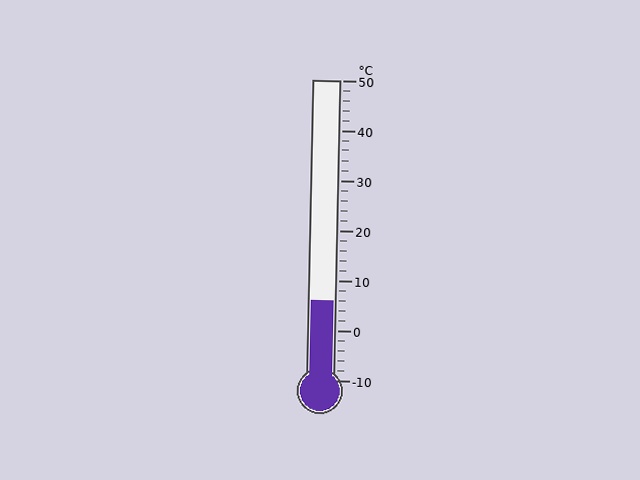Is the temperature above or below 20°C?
The temperature is below 20°C.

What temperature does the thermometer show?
The thermometer shows approximately 6°C.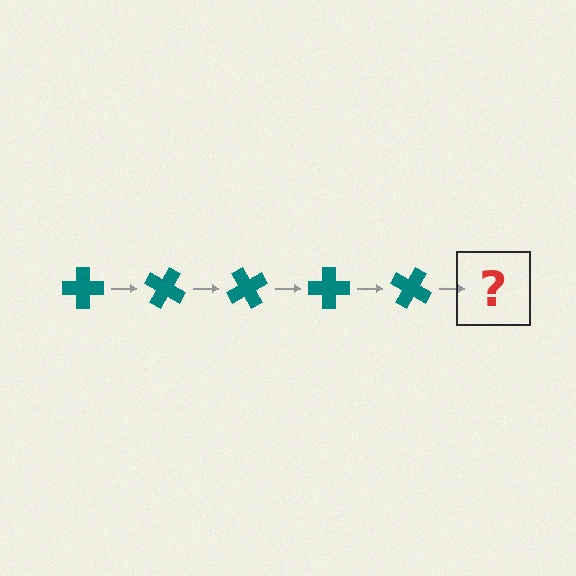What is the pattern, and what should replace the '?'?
The pattern is that the cross rotates 30 degrees each step. The '?' should be a teal cross rotated 150 degrees.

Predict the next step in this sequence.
The next step is a teal cross rotated 150 degrees.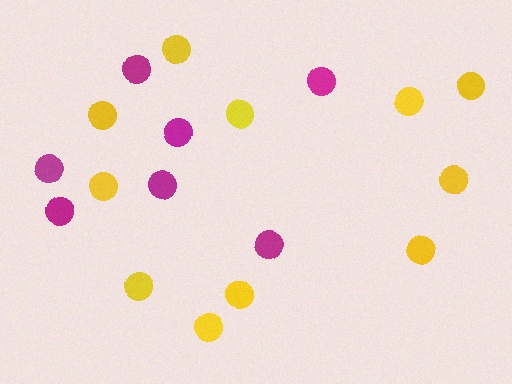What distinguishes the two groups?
There are 2 groups: one group of yellow circles (11) and one group of magenta circles (7).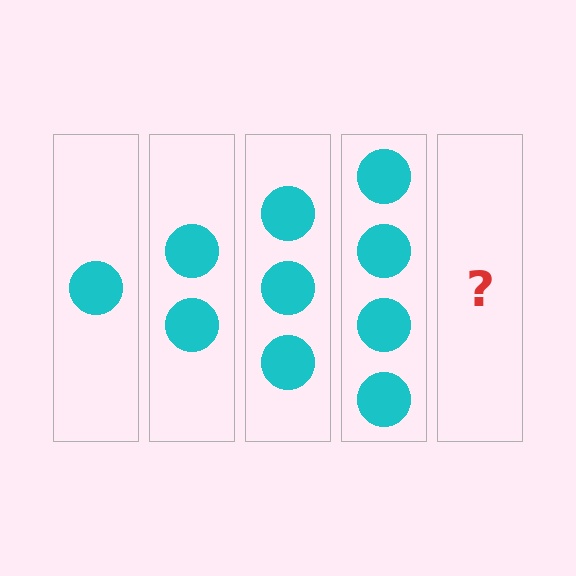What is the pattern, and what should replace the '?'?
The pattern is that each step adds one more circle. The '?' should be 5 circles.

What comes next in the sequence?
The next element should be 5 circles.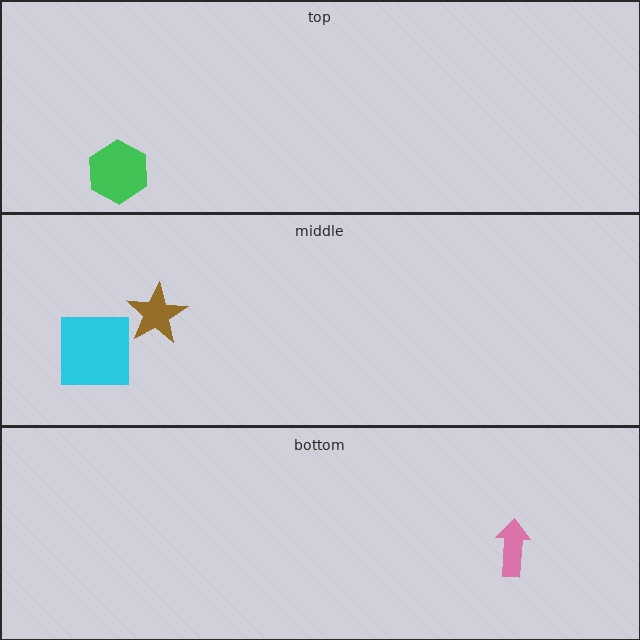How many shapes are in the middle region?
2.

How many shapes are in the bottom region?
1.